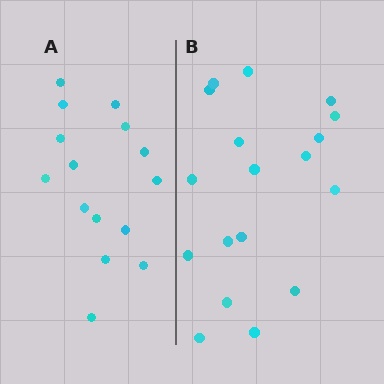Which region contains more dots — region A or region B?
Region B (the right region) has more dots.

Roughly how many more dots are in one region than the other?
Region B has just a few more — roughly 2 or 3 more dots than region A.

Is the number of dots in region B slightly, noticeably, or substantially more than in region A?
Region B has only slightly more — the two regions are fairly close. The ratio is roughly 1.2 to 1.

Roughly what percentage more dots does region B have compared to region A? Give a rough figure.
About 20% more.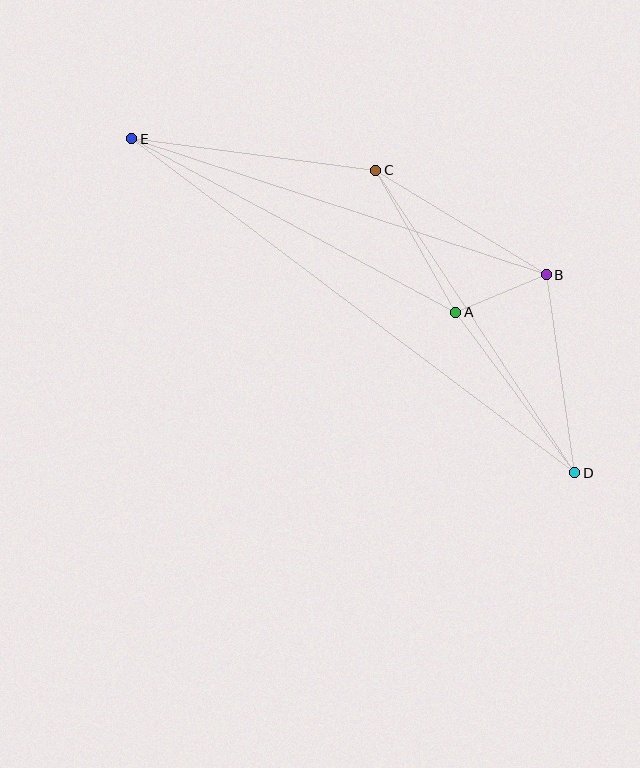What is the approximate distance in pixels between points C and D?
The distance between C and D is approximately 362 pixels.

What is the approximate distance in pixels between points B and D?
The distance between B and D is approximately 200 pixels.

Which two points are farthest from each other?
Points D and E are farthest from each other.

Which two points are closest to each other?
Points A and B are closest to each other.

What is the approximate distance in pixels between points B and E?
The distance between B and E is approximately 436 pixels.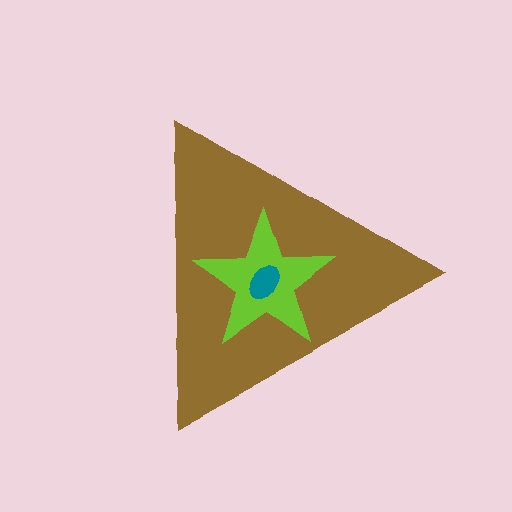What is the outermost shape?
The brown triangle.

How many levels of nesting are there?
3.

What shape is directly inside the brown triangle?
The lime star.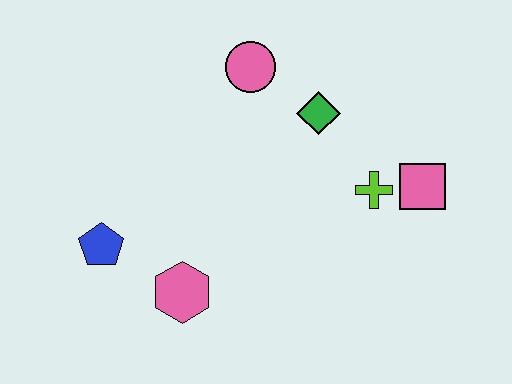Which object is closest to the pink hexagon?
The blue pentagon is closest to the pink hexagon.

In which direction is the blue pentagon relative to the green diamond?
The blue pentagon is to the left of the green diamond.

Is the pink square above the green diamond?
No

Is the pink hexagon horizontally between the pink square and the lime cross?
No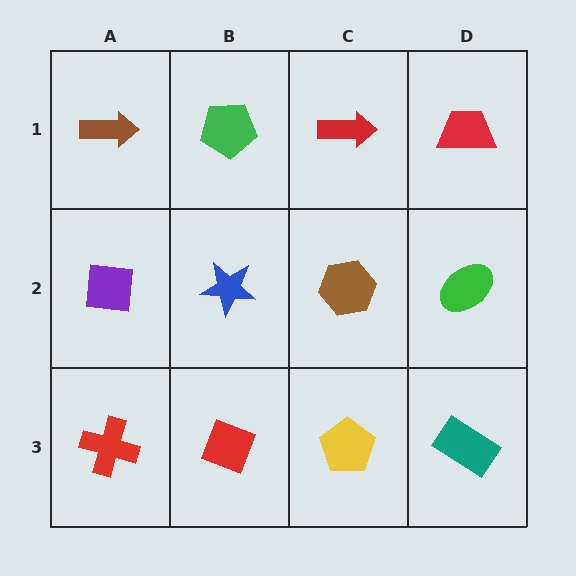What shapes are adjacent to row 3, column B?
A blue star (row 2, column B), a red cross (row 3, column A), a yellow pentagon (row 3, column C).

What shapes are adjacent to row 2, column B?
A green pentagon (row 1, column B), a red diamond (row 3, column B), a purple square (row 2, column A), a brown hexagon (row 2, column C).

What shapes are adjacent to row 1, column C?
A brown hexagon (row 2, column C), a green pentagon (row 1, column B), a red trapezoid (row 1, column D).